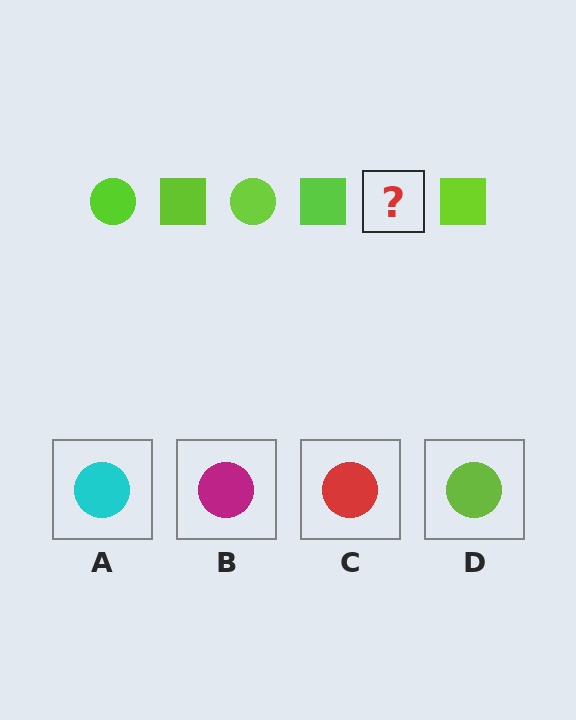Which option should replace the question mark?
Option D.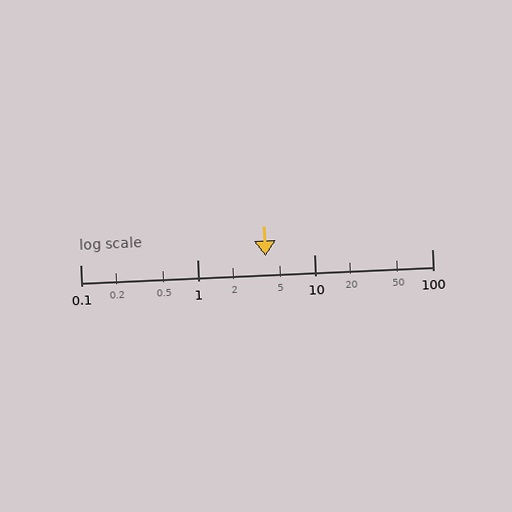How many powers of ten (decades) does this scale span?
The scale spans 3 decades, from 0.1 to 100.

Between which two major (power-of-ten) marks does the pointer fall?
The pointer is between 1 and 10.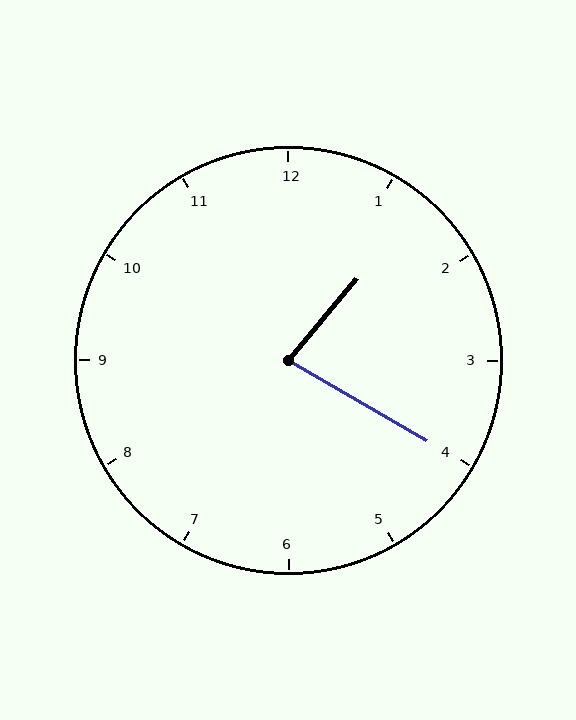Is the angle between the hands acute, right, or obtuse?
It is acute.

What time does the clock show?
1:20.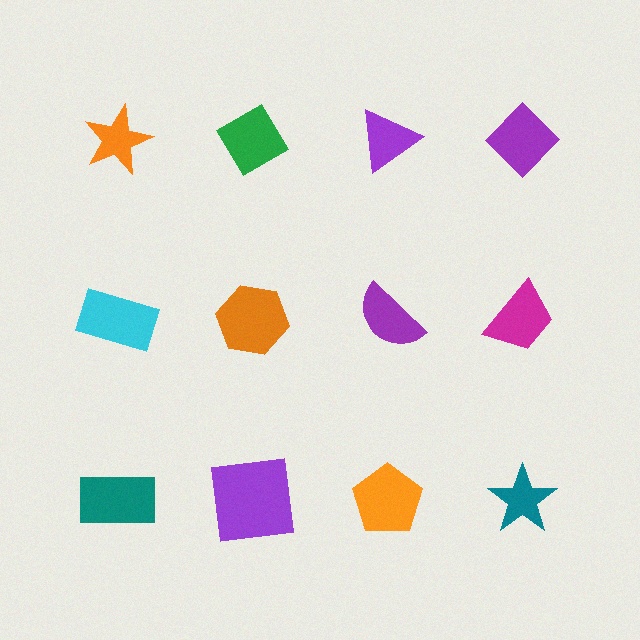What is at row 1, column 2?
A green diamond.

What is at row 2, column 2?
An orange hexagon.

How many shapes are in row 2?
4 shapes.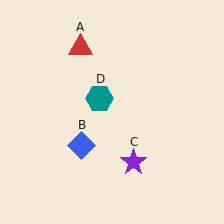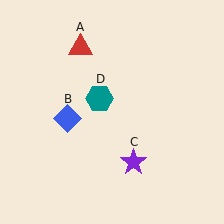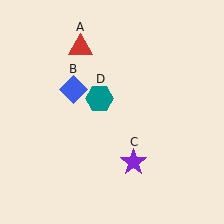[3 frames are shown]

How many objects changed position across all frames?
1 object changed position: blue diamond (object B).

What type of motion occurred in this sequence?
The blue diamond (object B) rotated clockwise around the center of the scene.